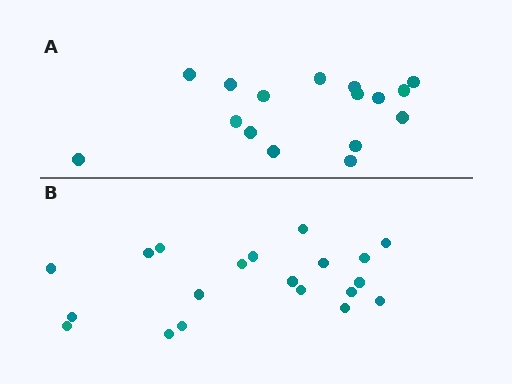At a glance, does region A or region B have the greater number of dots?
Region B (the bottom region) has more dots.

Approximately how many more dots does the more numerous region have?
Region B has about 4 more dots than region A.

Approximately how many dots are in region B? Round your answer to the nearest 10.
About 20 dots.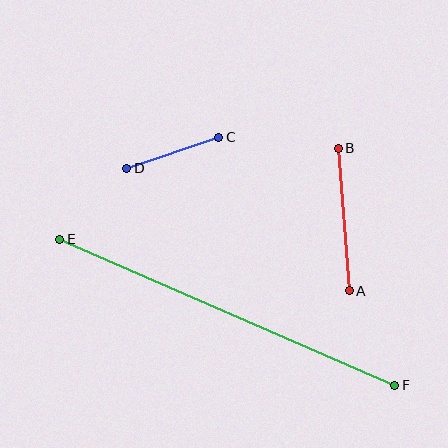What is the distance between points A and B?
The distance is approximately 143 pixels.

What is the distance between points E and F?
The distance is approximately 365 pixels.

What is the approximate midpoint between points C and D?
The midpoint is at approximately (173, 153) pixels.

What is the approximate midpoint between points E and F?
The midpoint is at approximately (227, 312) pixels.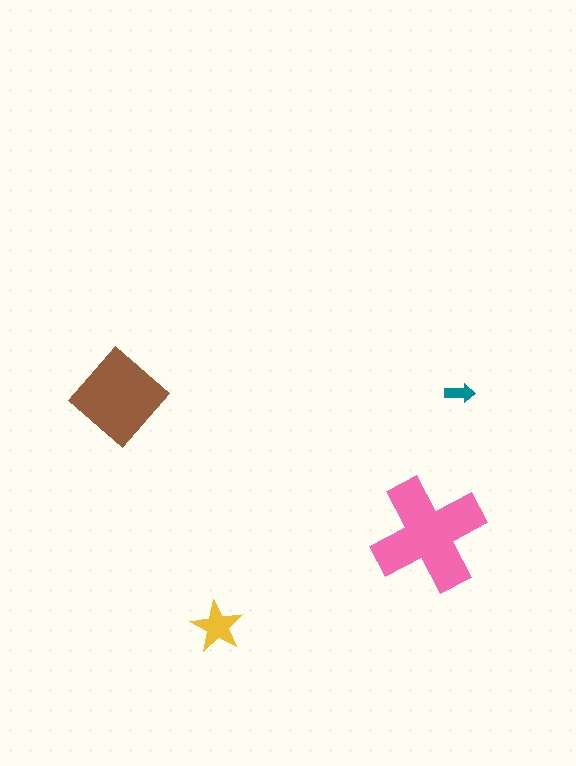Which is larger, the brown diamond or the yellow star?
The brown diamond.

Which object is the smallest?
The teal arrow.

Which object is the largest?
The pink cross.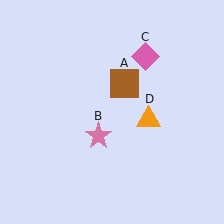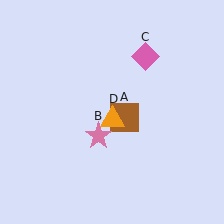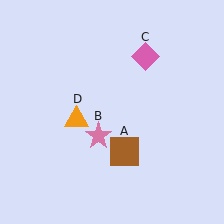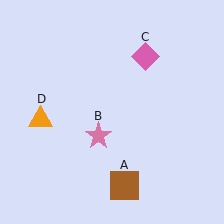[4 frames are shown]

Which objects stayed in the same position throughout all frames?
Pink star (object B) and pink diamond (object C) remained stationary.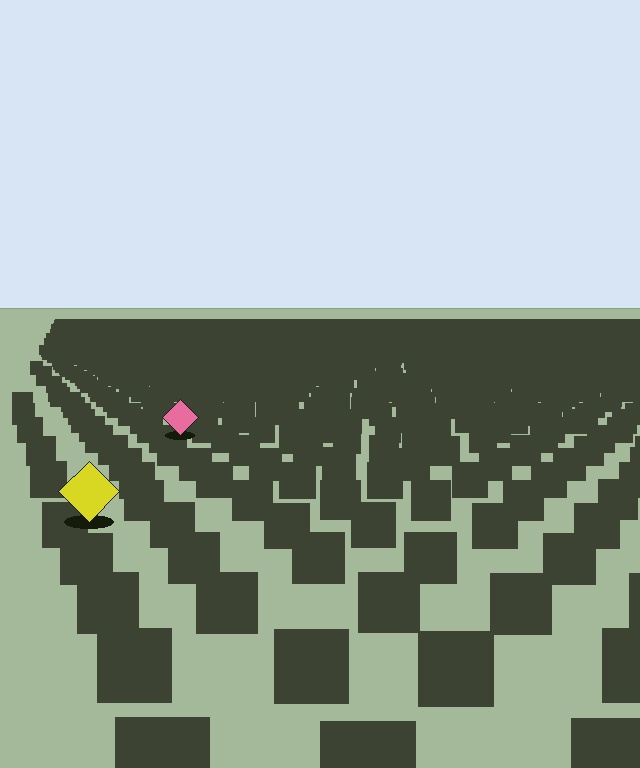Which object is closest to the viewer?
The yellow diamond is closest. The texture marks near it are larger and more spread out.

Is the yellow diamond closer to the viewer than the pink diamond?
Yes. The yellow diamond is closer — you can tell from the texture gradient: the ground texture is coarser near it.